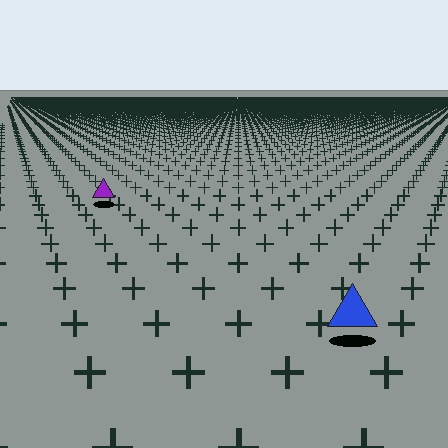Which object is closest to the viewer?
The blue triangle is closest. The texture marks near it are larger and more spread out.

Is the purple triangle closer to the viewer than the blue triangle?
No. The blue triangle is closer — you can tell from the texture gradient: the ground texture is coarser near it.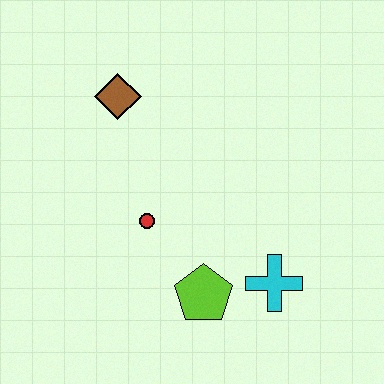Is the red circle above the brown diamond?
No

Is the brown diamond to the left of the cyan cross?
Yes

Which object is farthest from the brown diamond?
The cyan cross is farthest from the brown diamond.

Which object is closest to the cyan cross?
The lime pentagon is closest to the cyan cross.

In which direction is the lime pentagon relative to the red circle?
The lime pentagon is below the red circle.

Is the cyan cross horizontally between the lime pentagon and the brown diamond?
No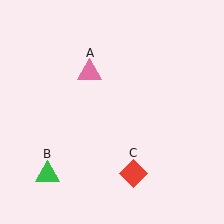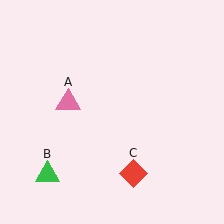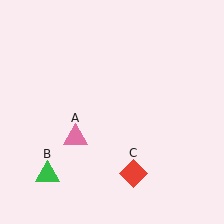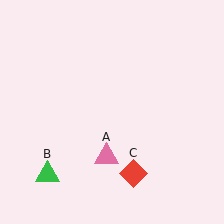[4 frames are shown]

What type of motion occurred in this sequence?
The pink triangle (object A) rotated counterclockwise around the center of the scene.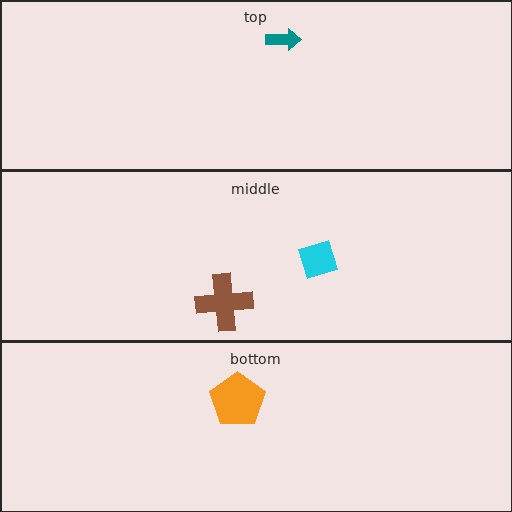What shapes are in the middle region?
The cyan diamond, the brown cross.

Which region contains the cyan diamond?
The middle region.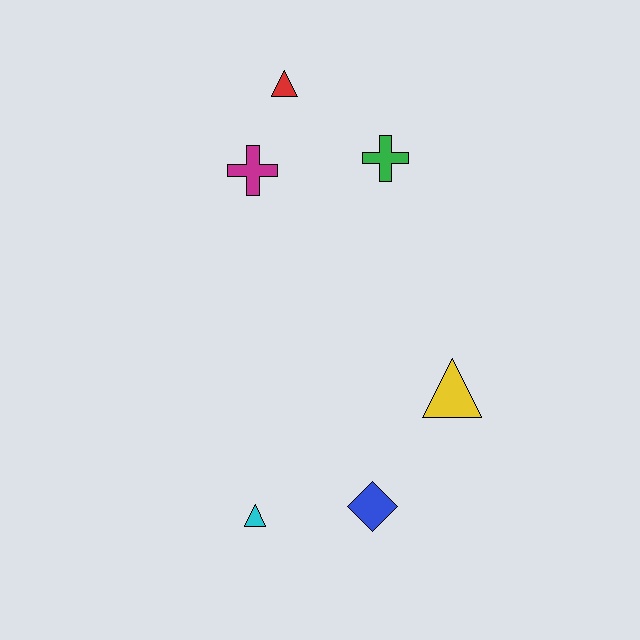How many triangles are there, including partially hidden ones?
There are 3 triangles.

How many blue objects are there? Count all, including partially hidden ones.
There is 1 blue object.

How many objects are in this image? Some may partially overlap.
There are 6 objects.